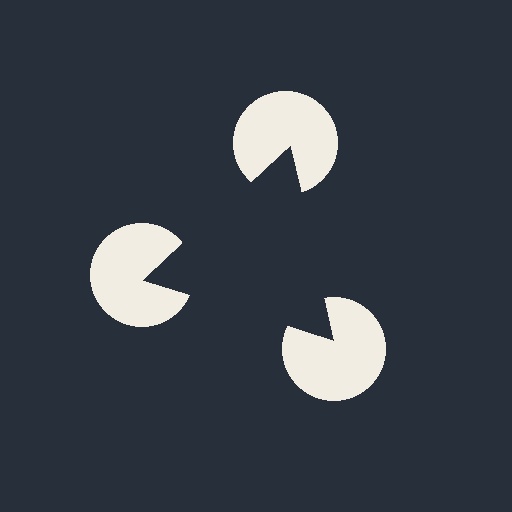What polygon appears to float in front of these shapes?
An illusory triangle — its edges are inferred from the aligned wedge cuts in the pac-man discs, not physically drawn.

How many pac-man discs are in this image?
There are 3 — one at each vertex of the illusory triangle.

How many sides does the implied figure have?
3 sides.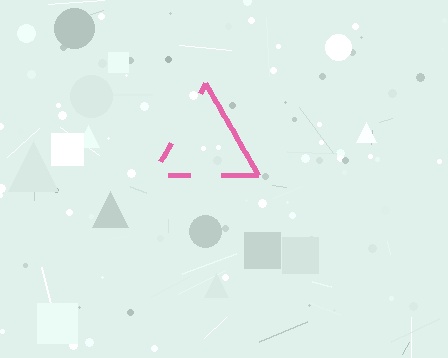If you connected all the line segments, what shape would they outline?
They would outline a triangle.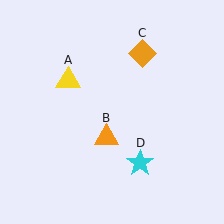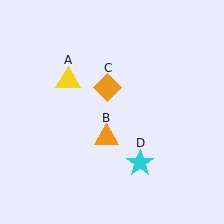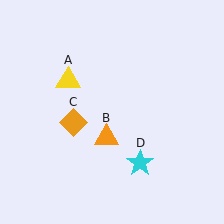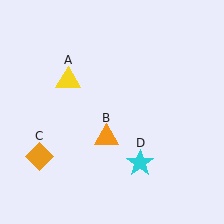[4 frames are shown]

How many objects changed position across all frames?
1 object changed position: orange diamond (object C).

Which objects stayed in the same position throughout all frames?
Yellow triangle (object A) and orange triangle (object B) and cyan star (object D) remained stationary.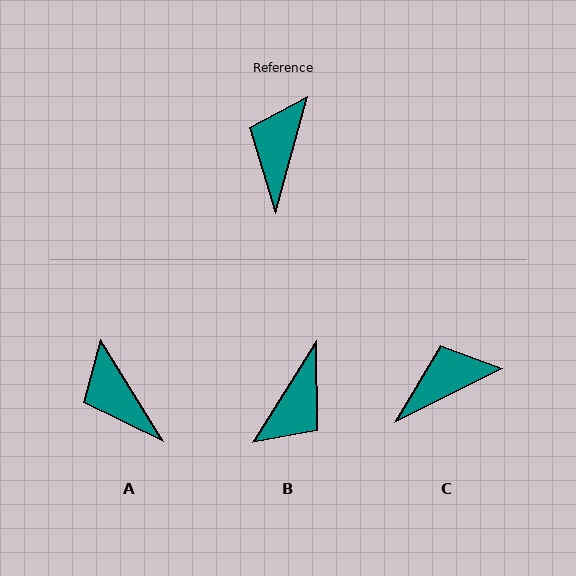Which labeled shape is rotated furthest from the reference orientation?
B, about 163 degrees away.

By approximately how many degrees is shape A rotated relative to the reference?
Approximately 47 degrees counter-clockwise.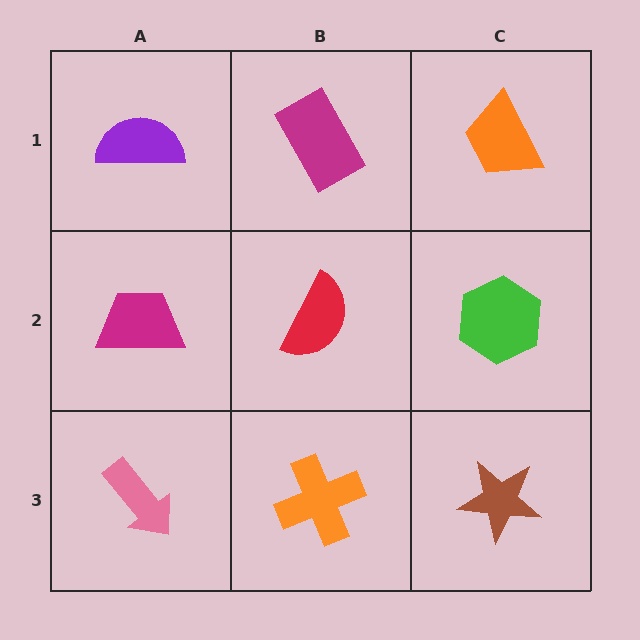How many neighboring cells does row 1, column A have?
2.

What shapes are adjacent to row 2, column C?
An orange trapezoid (row 1, column C), a brown star (row 3, column C), a red semicircle (row 2, column B).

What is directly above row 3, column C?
A green hexagon.